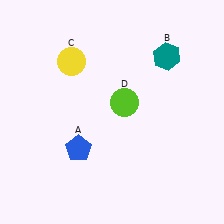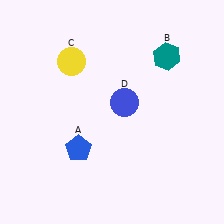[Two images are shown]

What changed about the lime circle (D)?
In Image 1, D is lime. In Image 2, it changed to blue.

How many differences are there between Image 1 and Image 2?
There is 1 difference between the two images.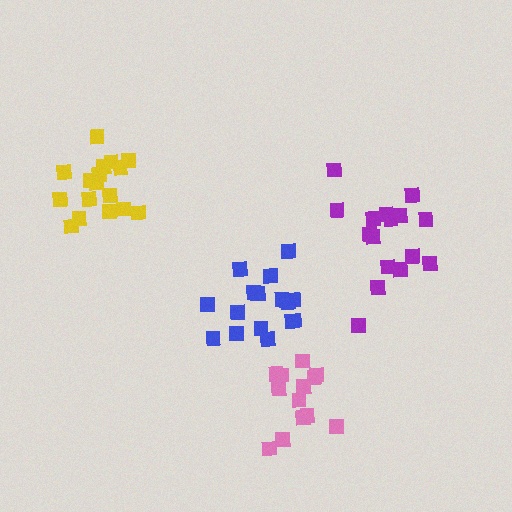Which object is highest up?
The yellow cluster is topmost.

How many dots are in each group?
Group 1: 17 dots, Group 2: 13 dots, Group 3: 16 dots, Group 4: 18 dots (64 total).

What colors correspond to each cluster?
The clusters are colored: yellow, pink, purple, blue.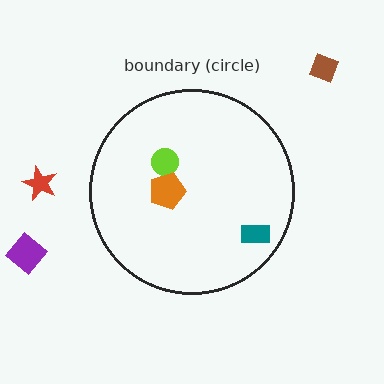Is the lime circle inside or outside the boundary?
Inside.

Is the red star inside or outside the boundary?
Outside.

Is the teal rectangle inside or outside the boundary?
Inside.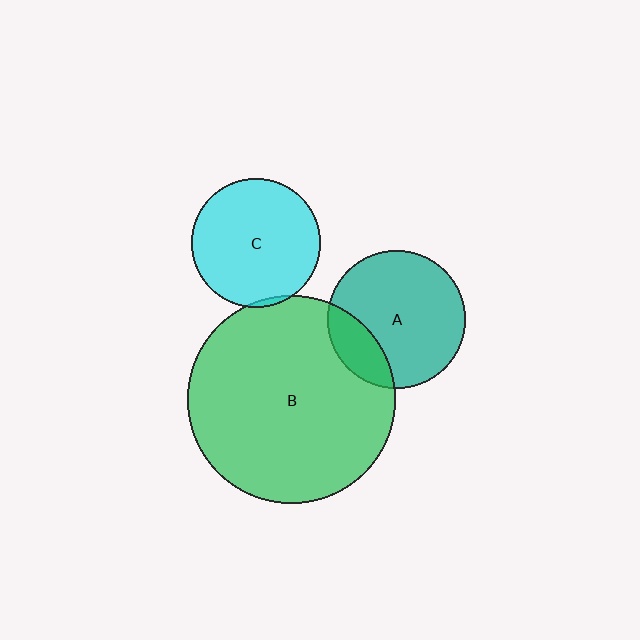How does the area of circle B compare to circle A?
Approximately 2.3 times.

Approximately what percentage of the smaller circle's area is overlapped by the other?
Approximately 20%.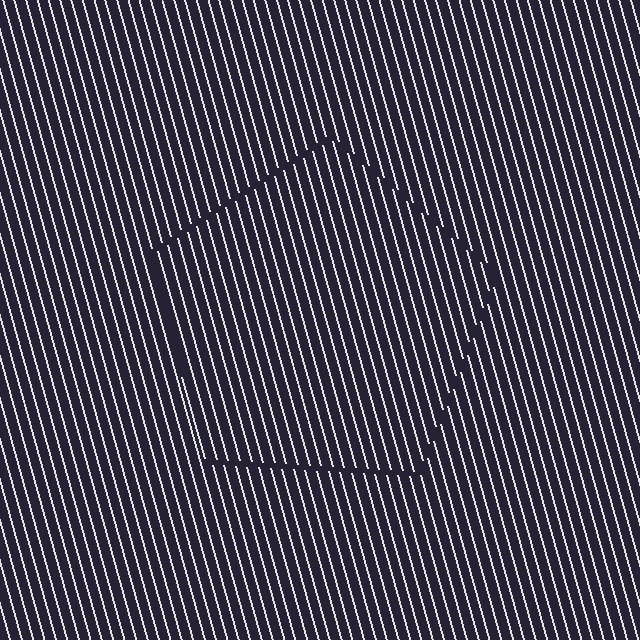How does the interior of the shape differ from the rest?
The interior of the shape contains the same grating, shifted by half a period — the contour is defined by the phase discontinuity where line-ends from the inner and outer gratings abut.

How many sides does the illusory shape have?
5 sides — the line-ends trace a pentagon.